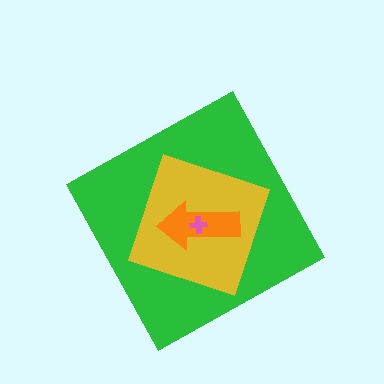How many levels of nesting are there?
4.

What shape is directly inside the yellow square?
The orange arrow.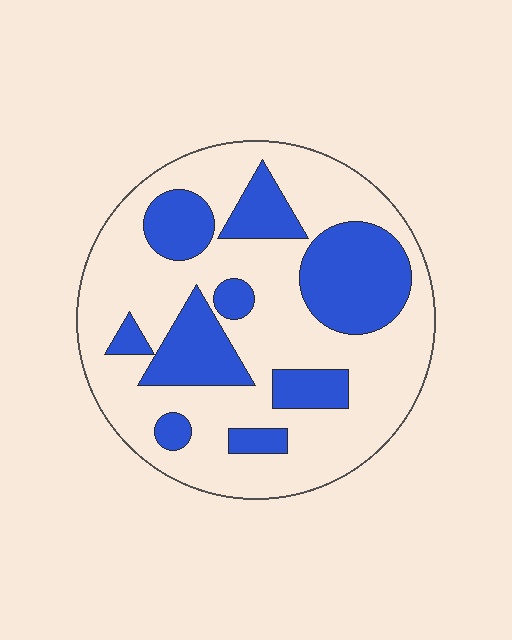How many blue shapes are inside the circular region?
9.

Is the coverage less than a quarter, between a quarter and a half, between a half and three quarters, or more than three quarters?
Between a quarter and a half.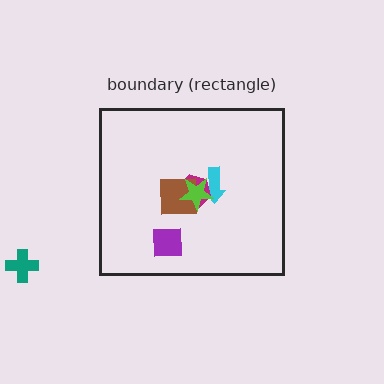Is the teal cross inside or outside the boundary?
Outside.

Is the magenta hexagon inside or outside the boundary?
Inside.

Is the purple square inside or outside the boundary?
Inside.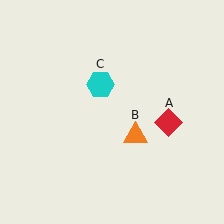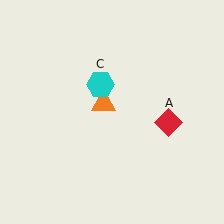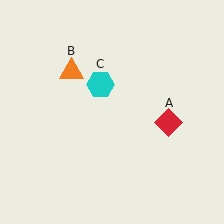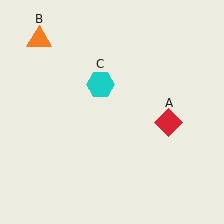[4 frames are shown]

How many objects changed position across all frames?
1 object changed position: orange triangle (object B).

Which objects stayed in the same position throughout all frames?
Red diamond (object A) and cyan hexagon (object C) remained stationary.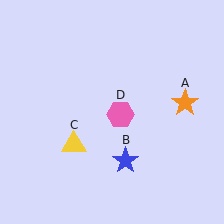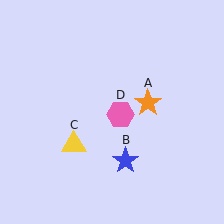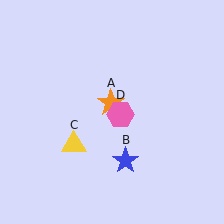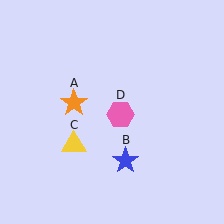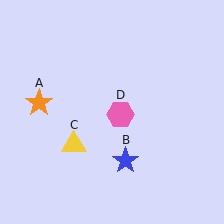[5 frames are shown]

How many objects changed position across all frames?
1 object changed position: orange star (object A).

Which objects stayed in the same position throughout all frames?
Blue star (object B) and yellow triangle (object C) and pink hexagon (object D) remained stationary.